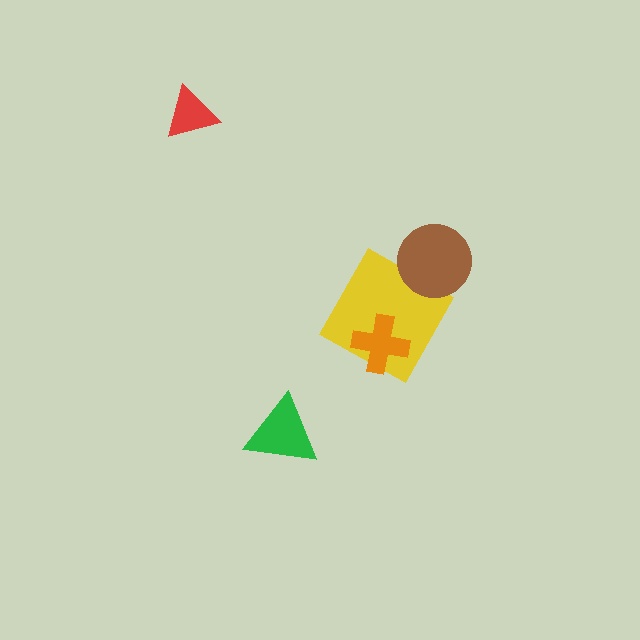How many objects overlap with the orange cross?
1 object overlaps with the orange cross.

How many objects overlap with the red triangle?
0 objects overlap with the red triangle.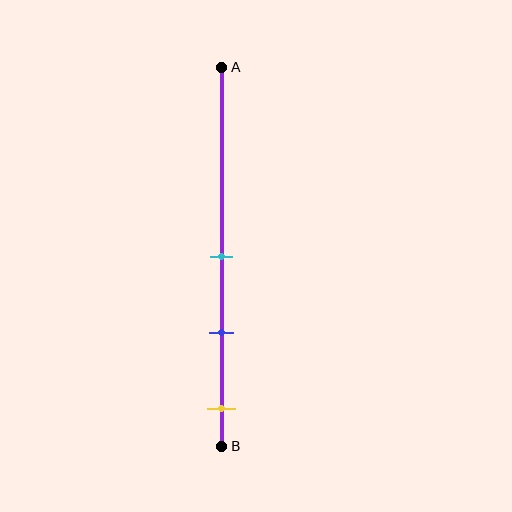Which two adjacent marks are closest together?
The cyan and blue marks are the closest adjacent pair.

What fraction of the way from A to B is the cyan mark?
The cyan mark is approximately 50% (0.5) of the way from A to B.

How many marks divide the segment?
There are 3 marks dividing the segment.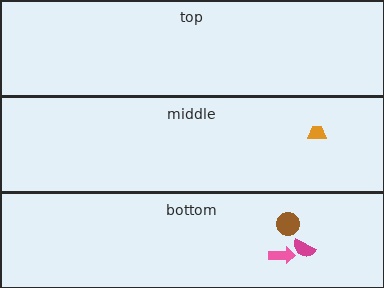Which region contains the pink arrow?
The bottom region.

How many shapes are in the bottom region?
3.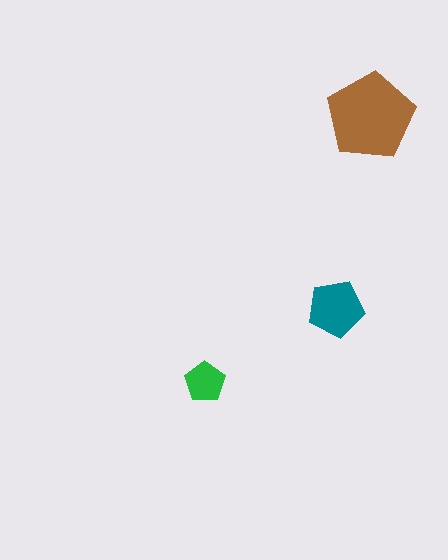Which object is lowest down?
The green pentagon is bottommost.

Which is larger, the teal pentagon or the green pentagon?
The teal one.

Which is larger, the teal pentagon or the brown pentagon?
The brown one.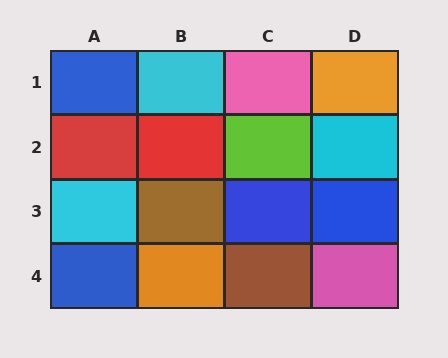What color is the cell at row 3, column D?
Blue.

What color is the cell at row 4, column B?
Orange.